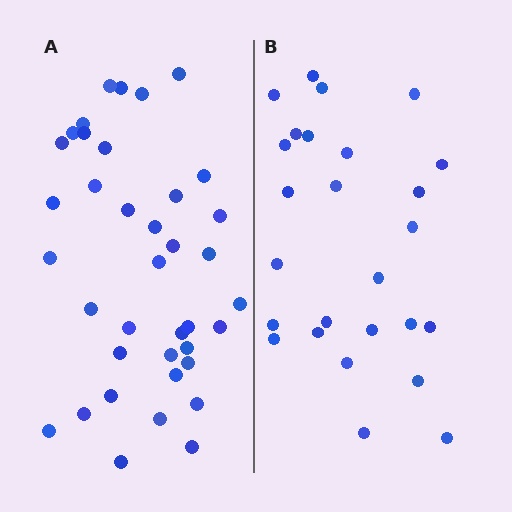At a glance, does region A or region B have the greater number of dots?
Region A (the left region) has more dots.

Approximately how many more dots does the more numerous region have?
Region A has roughly 12 or so more dots than region B.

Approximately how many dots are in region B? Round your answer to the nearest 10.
About 30 dots. (The exact count is 26, which rounds to 30.)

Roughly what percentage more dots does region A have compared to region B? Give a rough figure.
About 45% more.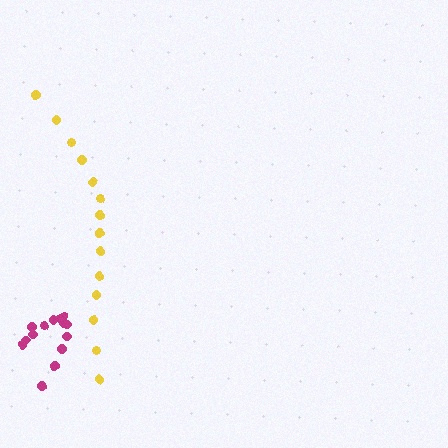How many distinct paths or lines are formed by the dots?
There are 2 distinct paths.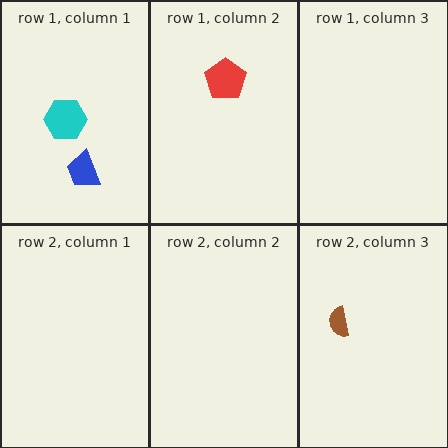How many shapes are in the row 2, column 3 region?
1.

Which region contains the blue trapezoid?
The row 1, column 1 region.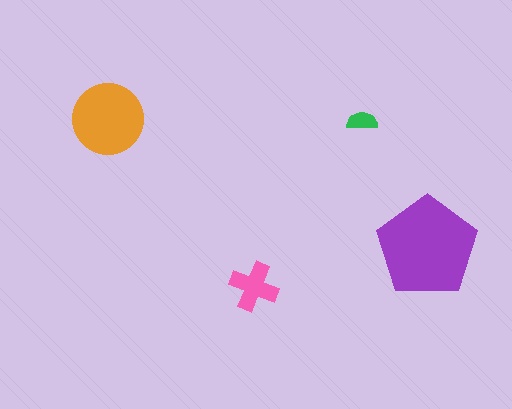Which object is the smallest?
The green semicircle.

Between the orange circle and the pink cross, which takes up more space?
The orange circle.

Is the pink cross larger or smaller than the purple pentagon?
Smaller.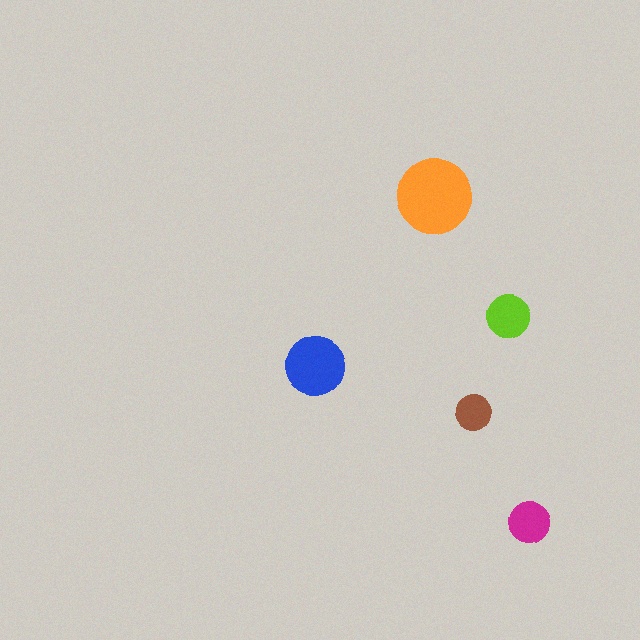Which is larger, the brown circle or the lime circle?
The lime one.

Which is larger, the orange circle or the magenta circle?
The orange one.